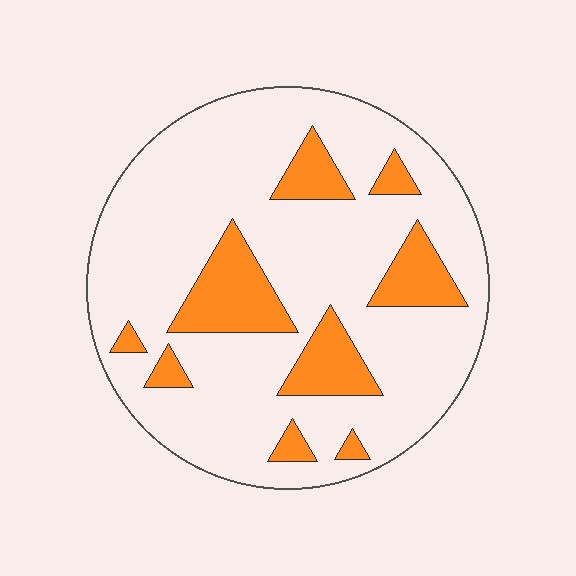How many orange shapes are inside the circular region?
9.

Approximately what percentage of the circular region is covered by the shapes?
Approximately 20%.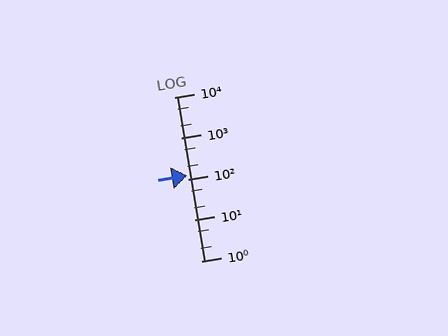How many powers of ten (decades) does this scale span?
The scale spans 4 decades, from 1 to 10000.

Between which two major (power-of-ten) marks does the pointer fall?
The pointer is between 100 and 1000.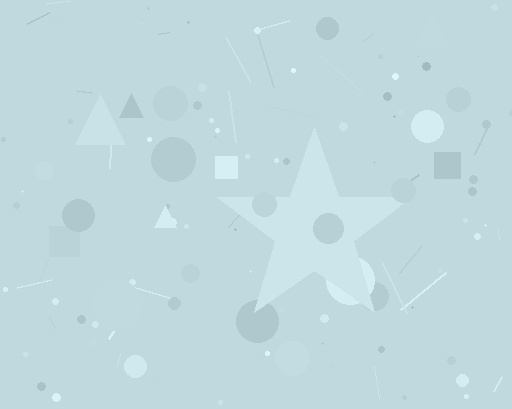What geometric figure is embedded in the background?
A star is embedded in the background.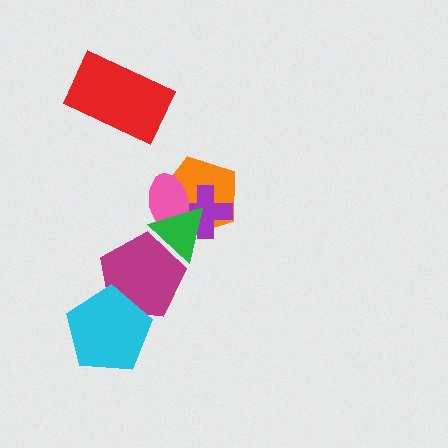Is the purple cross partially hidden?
Yes, it is partially covered by another shape.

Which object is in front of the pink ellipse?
The green triangle is in front of the pink ellipse.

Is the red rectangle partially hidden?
No, no other shape covers it.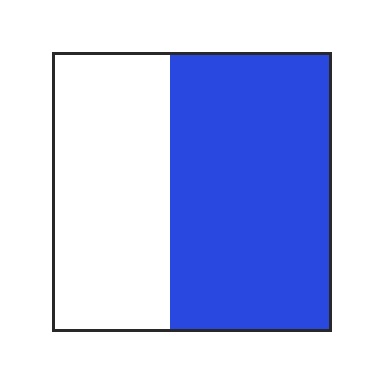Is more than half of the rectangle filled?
Yes.